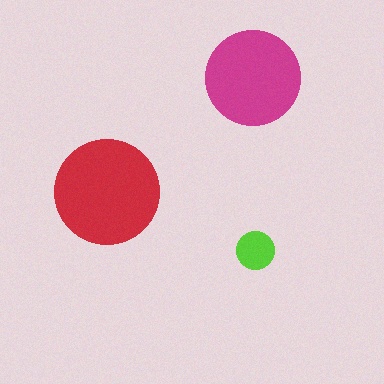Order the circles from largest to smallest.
the red one, the magenta one, the lime one.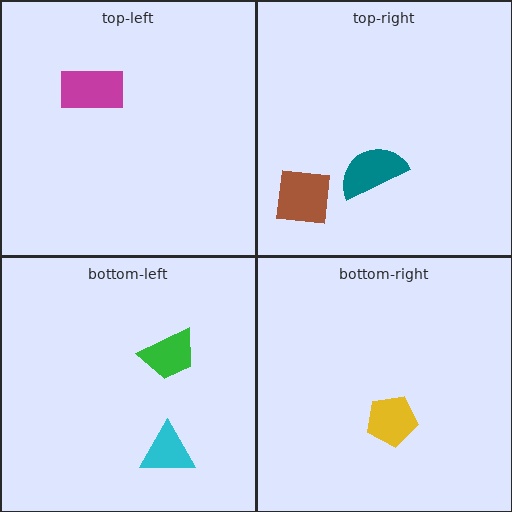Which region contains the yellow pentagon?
The bottom-right region.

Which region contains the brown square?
The top-right region.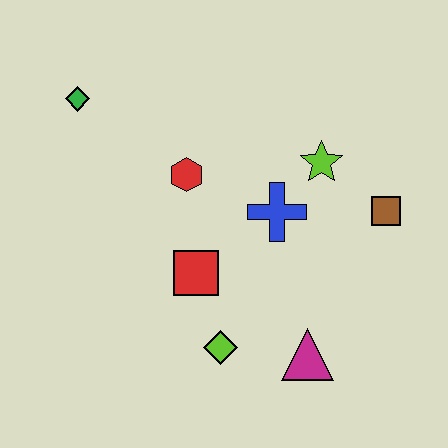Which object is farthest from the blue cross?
The green diamond is farthest from the blue cross.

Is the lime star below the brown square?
No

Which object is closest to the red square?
The lime diamond is closest to the red square.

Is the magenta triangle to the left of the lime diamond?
No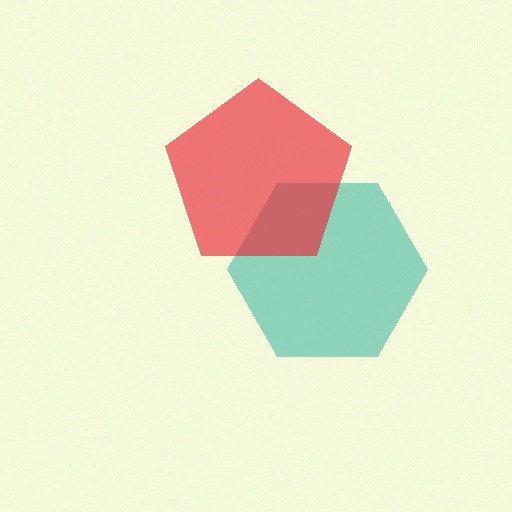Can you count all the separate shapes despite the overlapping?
Yes, there are 2 separate shapes.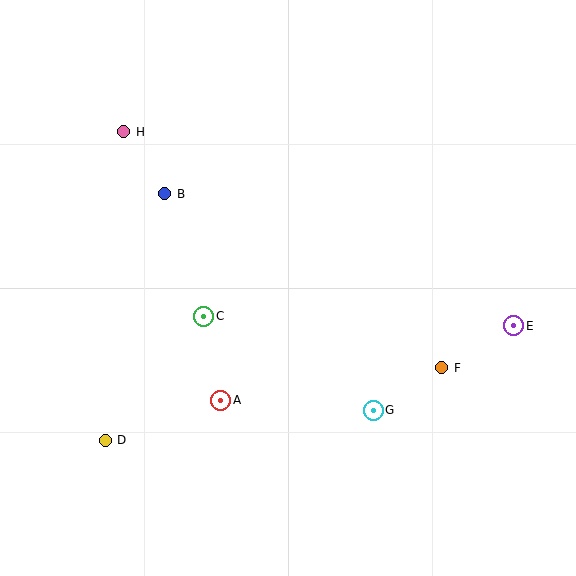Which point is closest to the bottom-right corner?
Point F is closest to the bottom-right corner.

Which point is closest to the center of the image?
Point C at (204, 316) is closest to the center.